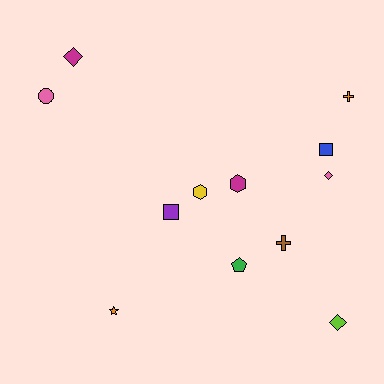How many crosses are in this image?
There are 2 crosses.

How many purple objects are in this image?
There is 1 purple object.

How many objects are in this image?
There are 12 objects.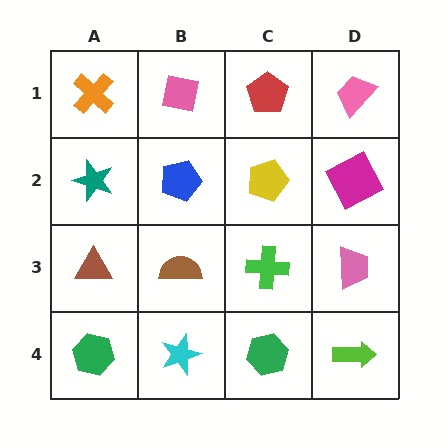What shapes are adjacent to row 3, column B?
A blue pentagon (row 2, column B), a cyan star (row 4, column B), a brown triangle (row 3, column A), a green cross (row 3, column C).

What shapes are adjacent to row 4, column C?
A green cross (row 3, column C), a cyan star (row 4, column B), a lime arrow (row 4, column D).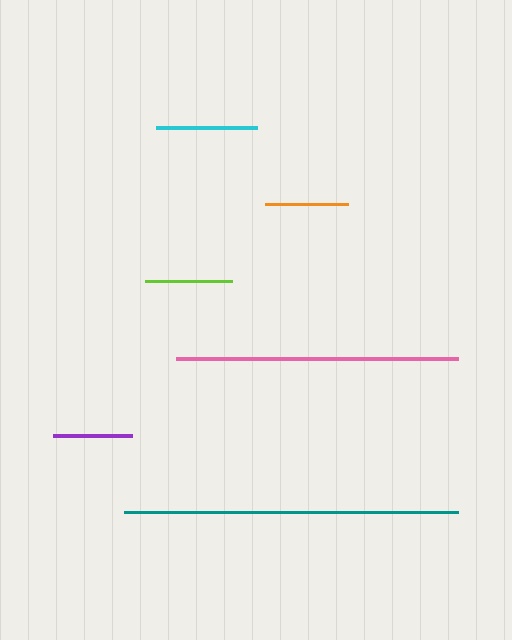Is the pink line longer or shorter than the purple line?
The pink line is longer than the purple line.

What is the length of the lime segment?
The lime segment is approximately 87 pixels long.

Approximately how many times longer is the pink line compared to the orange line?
The pink line is approximately 3.4 times the length of the orange line.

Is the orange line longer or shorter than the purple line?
The orange line is longer than the purple line.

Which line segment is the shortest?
The purple line is the shortest at approximately 79 pixels.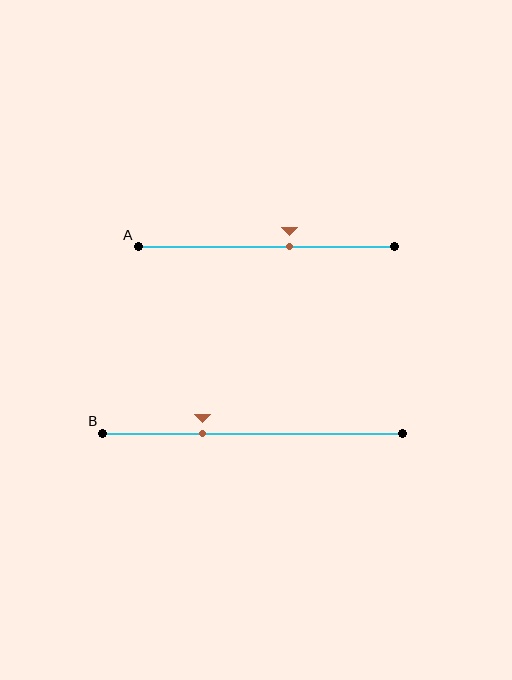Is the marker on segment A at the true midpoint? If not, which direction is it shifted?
No, the marker on segment A is shifted to the right by about 9% of the segment length.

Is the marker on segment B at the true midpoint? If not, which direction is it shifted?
No, the marker on segment B is shifted to the left by about 17% of the segment length.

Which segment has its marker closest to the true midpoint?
Segment A has its marker closest to the true midpoint.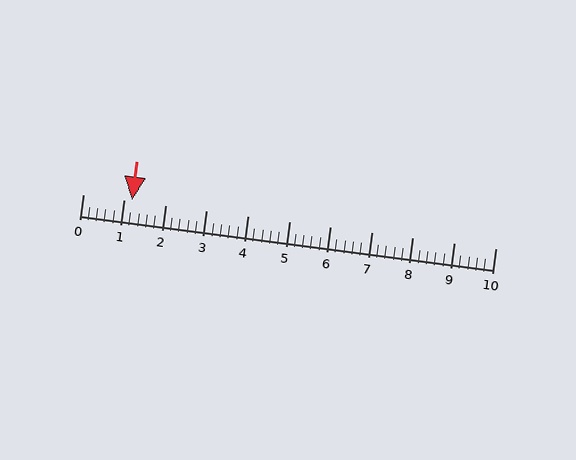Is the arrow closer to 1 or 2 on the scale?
The arrow is closer to 1.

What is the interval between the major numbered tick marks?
The major tick marks are spaced 1 units apart.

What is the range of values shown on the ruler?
The ruler shows values from 0 to 10.